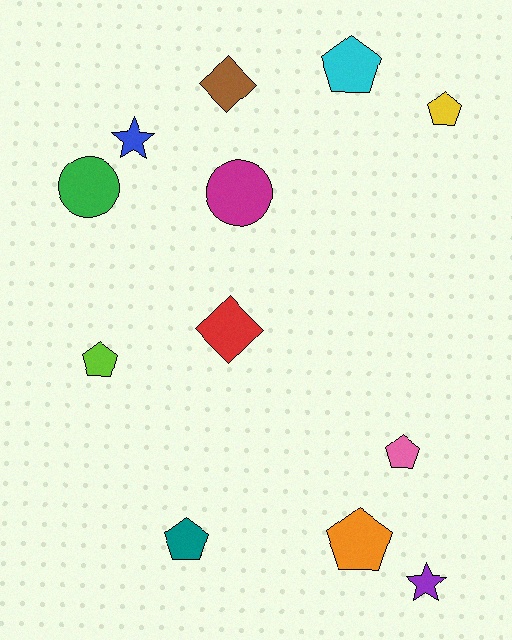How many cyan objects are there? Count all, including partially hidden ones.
There is 1 cyan object.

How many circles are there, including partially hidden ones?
There are 2 circles.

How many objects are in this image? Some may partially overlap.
There are 12 objects.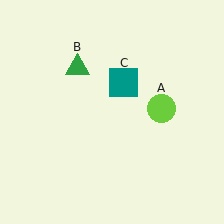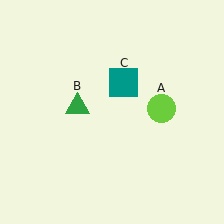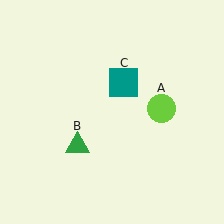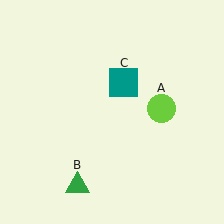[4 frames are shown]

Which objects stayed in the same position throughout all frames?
Lime circle (object A) and teal square (object C) remained stationary.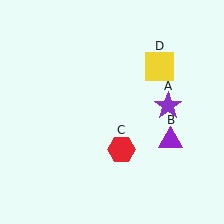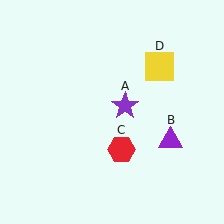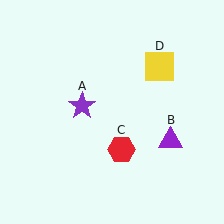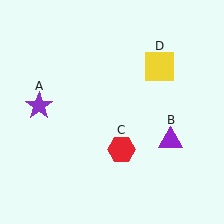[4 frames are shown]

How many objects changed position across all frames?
1 object changed position: purple star (object A).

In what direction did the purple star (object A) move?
The purple star (object A) moved left.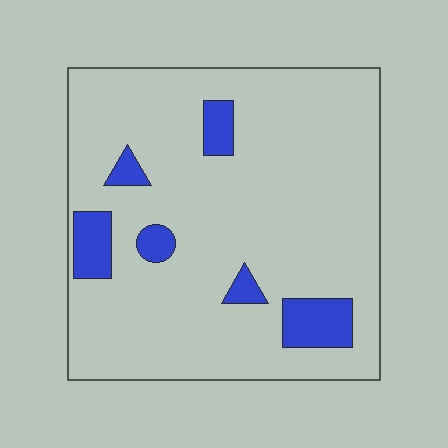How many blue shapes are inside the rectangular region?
6.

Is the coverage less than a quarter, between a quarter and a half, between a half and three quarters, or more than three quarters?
Less than a quarter.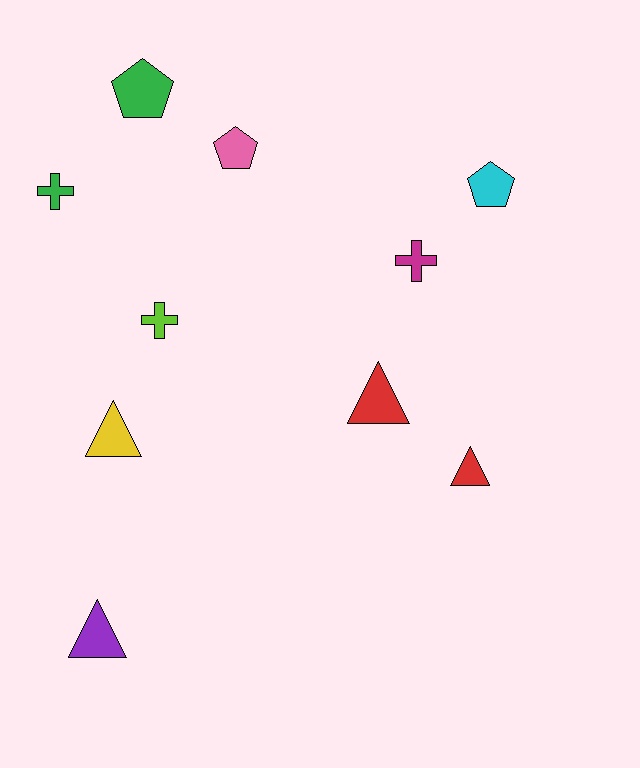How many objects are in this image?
There are 10 objects.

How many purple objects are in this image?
There is 1 purple object.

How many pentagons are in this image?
There are 3 pentagons.